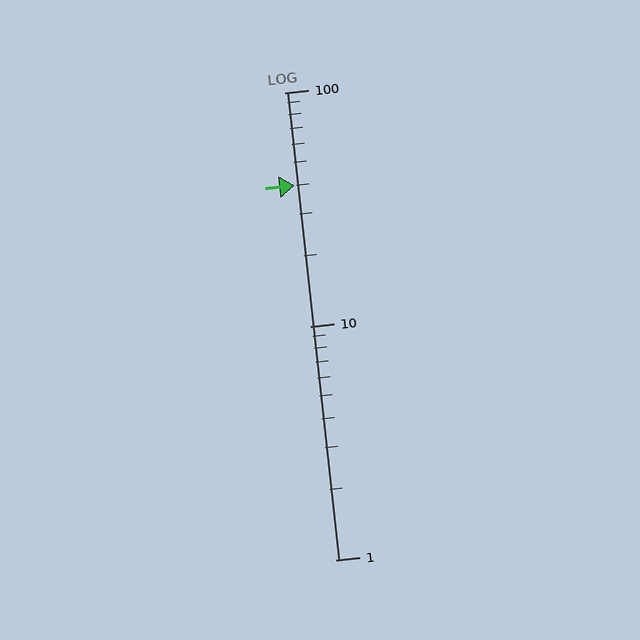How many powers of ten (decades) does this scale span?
The scale spans 2 decades, from 1 to 100.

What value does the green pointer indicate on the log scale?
The pointer indicates approximately 40.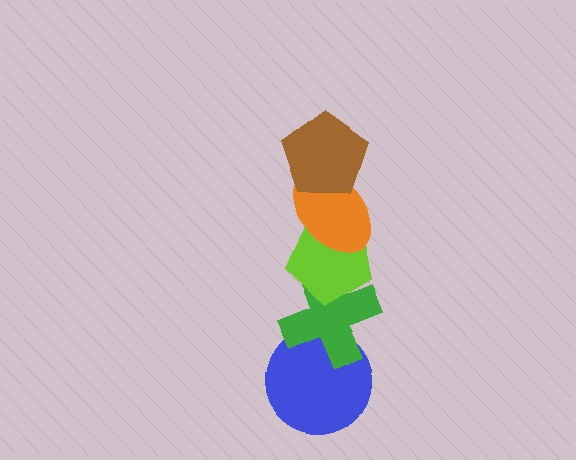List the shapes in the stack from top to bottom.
From top to bottom: the brown pentagon, the orange ellipse, the lime pentagon, the green cross, the blue circle.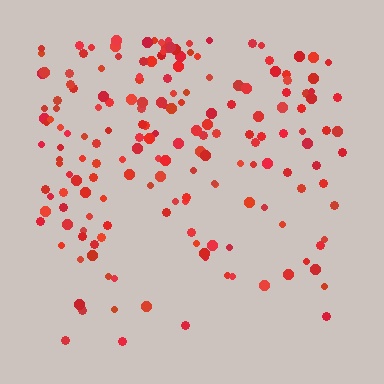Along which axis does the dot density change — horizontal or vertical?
Vertical.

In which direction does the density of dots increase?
From bottom to top, with the top side densest.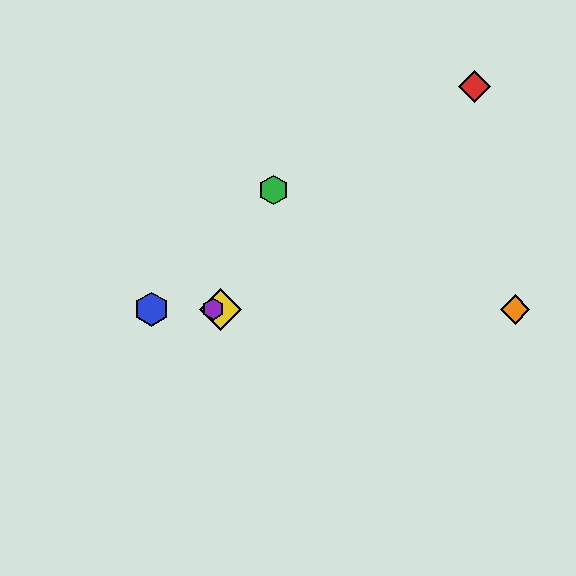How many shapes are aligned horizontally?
4 shapes (the blue hexagon, the yellow diamond, the purple hexagon, the orange diamond) are aligned horizontally.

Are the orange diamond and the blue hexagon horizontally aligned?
Yes, both are at y≈309.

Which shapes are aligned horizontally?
The blue hexagon, the yellow diamond, the purple hexagon, the orange diamond are aligned horizontally.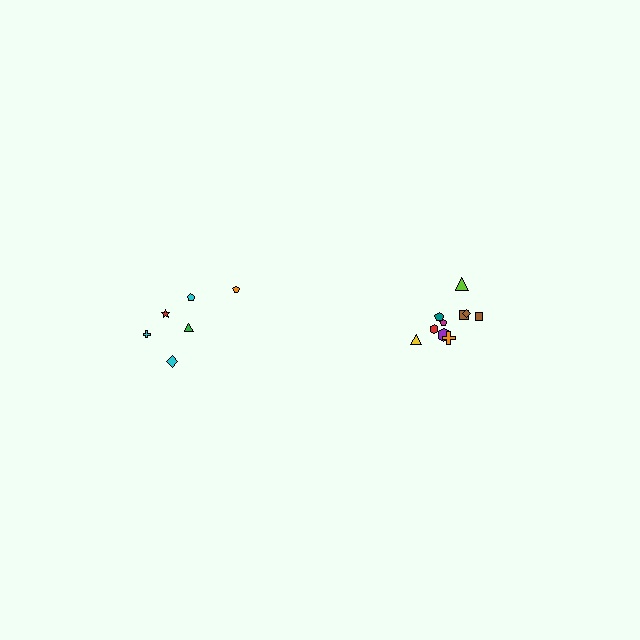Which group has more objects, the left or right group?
The right group.